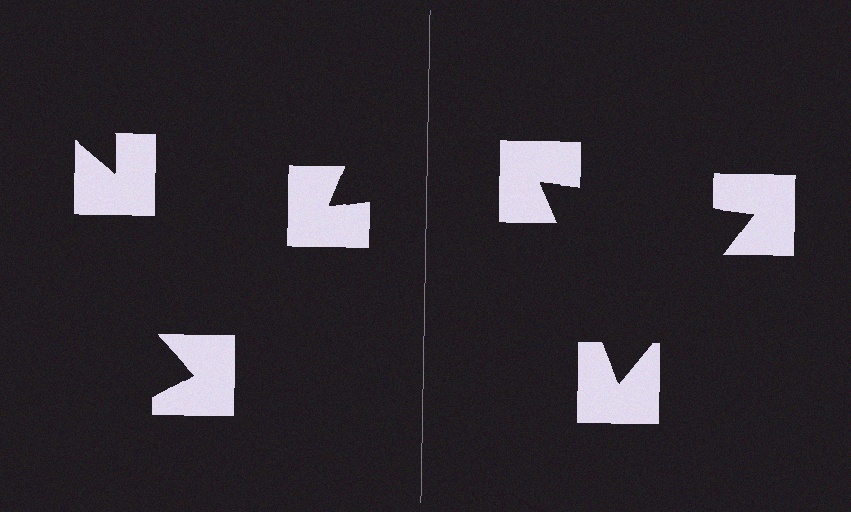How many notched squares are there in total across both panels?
6 — 3 on each side.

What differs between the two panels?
The notched squares are positioned identically on both sides; only the wedge orientations differ. On the right they align to a triangle; on the left they are misaligned.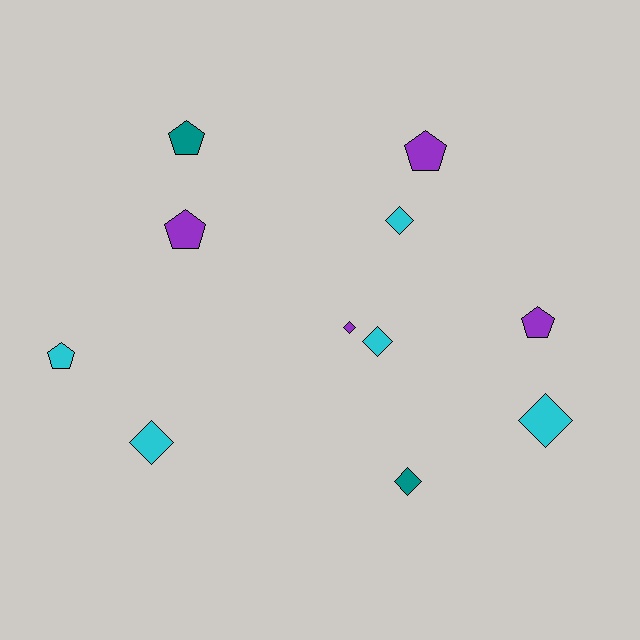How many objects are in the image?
There are 11 objects.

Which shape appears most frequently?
Diamond, with 6 objects.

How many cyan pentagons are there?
There is 1 cyan pentagon.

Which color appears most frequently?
Cyan, with 5 objects.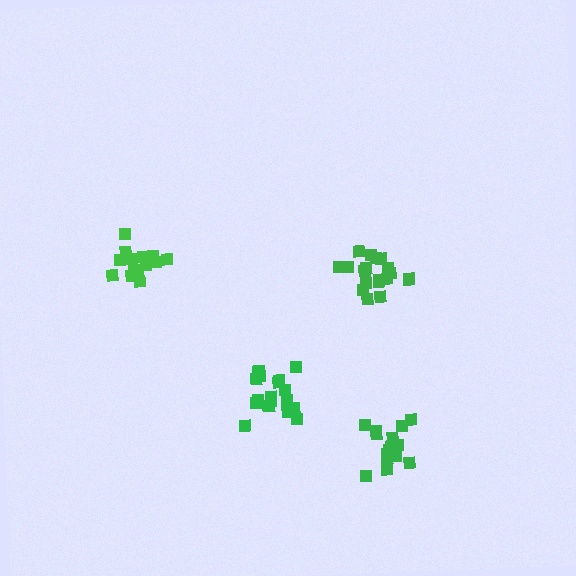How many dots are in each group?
Group 1: 15 dots, Group 2: 19 dots, Group 3: 14 dots, Group 4: 18 dots (66 total).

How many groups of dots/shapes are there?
There are 4 groups.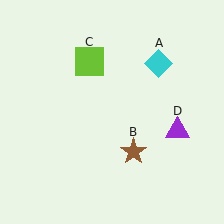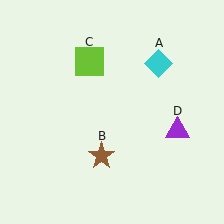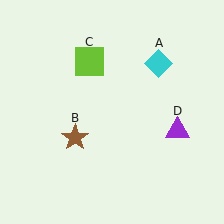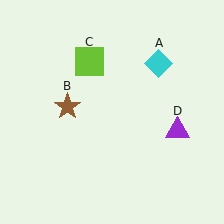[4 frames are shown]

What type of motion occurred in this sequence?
The brown star (object B) rotated clockwise around the center of the scene.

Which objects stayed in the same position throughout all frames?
Cyan diamond (object A) and lime square (object C) and purple triangle (object D) remained stationary.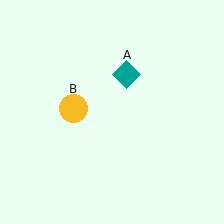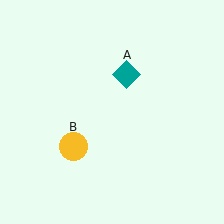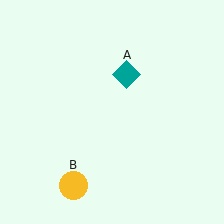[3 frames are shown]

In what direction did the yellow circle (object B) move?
The yellow circle (object B) moved down.